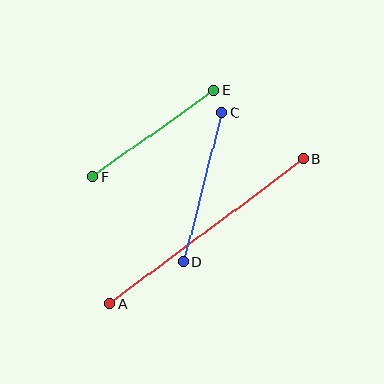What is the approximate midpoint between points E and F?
The midpoint is at approximately (153, 133) pixels.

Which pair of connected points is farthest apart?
Points A and B are farthest apart.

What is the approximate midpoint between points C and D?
The midpoint is at approximately (203, 187) pixels.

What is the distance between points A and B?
The distance is approximately 242 pixels.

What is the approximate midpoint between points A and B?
The midpoint is at approximately (206, 232) pixels.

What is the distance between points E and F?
The distance is approximately 148 pixels.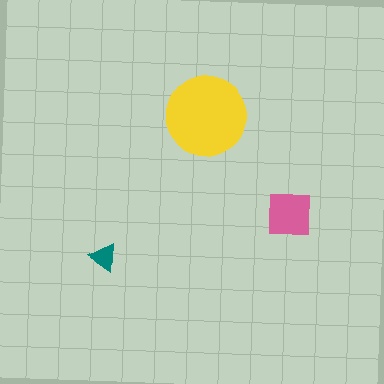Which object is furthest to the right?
The pink square is rightmost.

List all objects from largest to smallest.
The yellow circle, the pink square, the teal triangle.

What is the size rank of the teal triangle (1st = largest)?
3rd.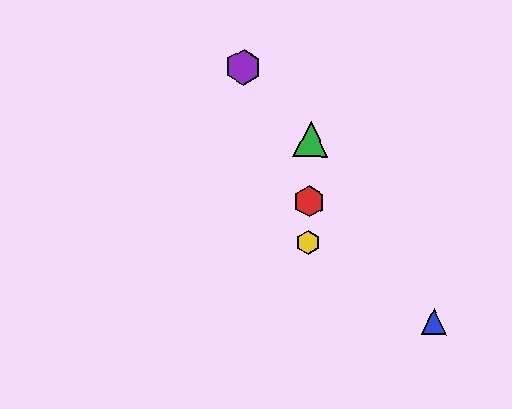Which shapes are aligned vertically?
The red hexagon, the green triangle, the yellow hexagon are aligned vertically.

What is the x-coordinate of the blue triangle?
The blue triangle is at x≈434.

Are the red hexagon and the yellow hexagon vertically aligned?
Yes, both are at x≈309.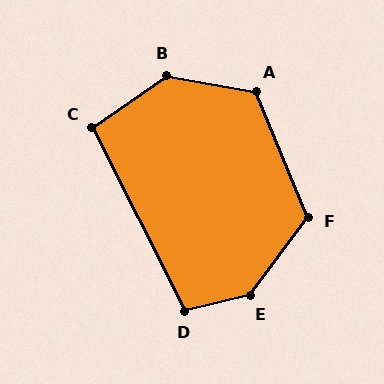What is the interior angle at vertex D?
Approximately 104 degrees (obtuse).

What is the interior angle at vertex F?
Approximately 121 degrees (obtuse).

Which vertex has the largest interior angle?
E, at approximately 139 degrees.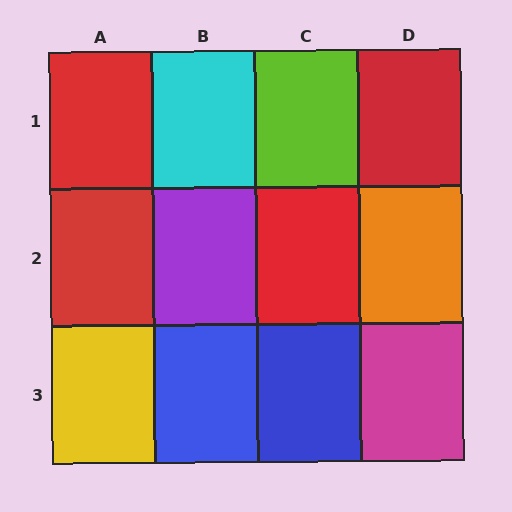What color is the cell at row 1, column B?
Cyan.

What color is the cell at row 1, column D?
Red.